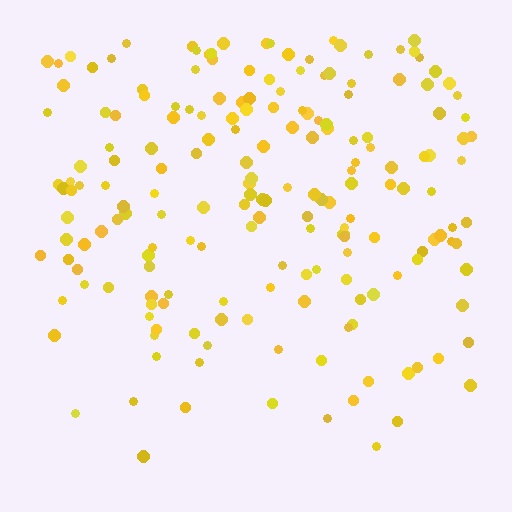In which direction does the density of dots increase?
From bottom to top, with the top side densest.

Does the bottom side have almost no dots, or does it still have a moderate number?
Still a moderate number, just noticeably fewer than the top.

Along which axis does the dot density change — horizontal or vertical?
Vertical.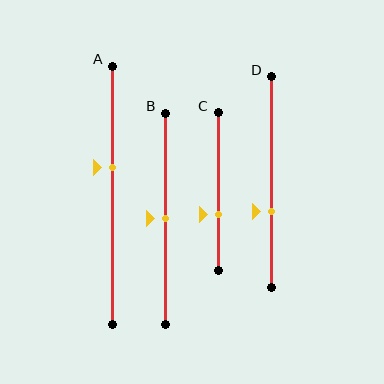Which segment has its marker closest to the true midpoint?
Segment B has its marker closest to the true midpoint.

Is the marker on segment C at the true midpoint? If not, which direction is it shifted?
No, the marker on segment C is shifted downward by about 15% of the segment length.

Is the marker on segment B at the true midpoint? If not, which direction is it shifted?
Yes, the marker on segment B is at the true midpoint.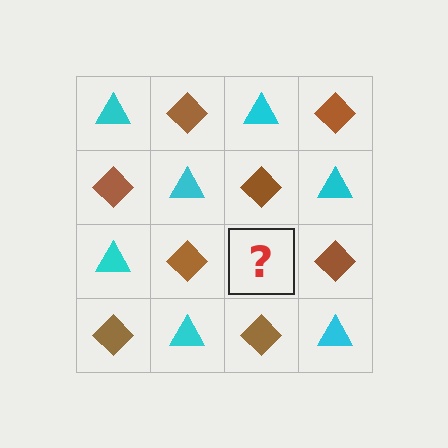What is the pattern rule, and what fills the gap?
The rule is that it alternates cyan triangle and brown diamond in a checkerboard pattern. The gap should be filled with a cyan triangle.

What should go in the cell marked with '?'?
The missing cell should contain a cyan triangle.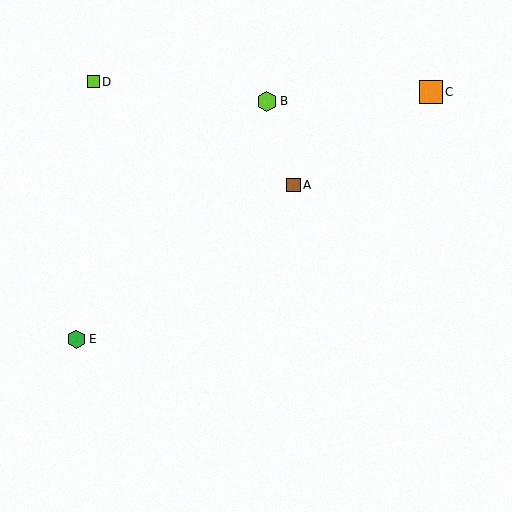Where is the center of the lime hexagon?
The center of the lime hexagon is at (267, 101).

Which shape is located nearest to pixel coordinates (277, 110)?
The lime hexagon (labeled B) at (267, 101) is nearest to that location.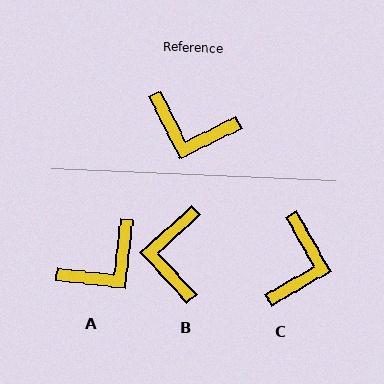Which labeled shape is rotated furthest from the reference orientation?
C, about 94 degrees away.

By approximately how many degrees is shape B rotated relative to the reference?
Approximately 74 degrees clockwise.